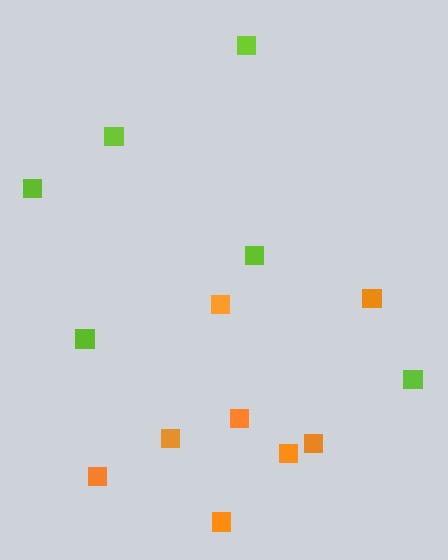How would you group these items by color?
There are 2 groups: one group of orange squares (8) and one group of lime squares (6).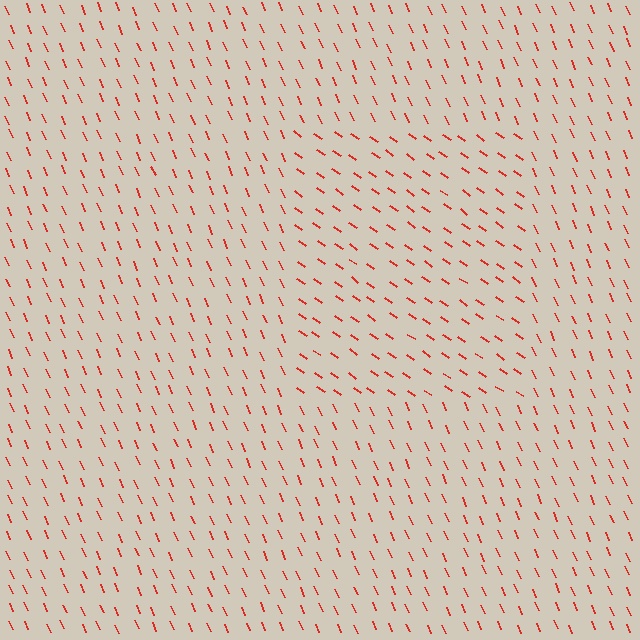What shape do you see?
I see a rectangle.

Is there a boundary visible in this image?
Yes, there is a texture boundary formed by a change in line orientation.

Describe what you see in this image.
The image is filled with small red line segments. A rectangle region in the image has lines oriented differently from the surrounding lines, creating a visible texture boundary.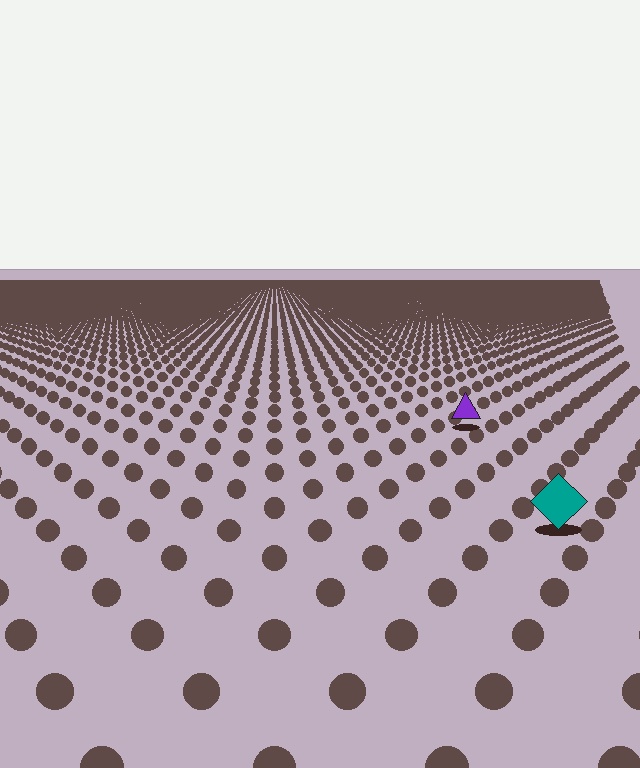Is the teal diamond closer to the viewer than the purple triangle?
Yes. The teal diamond is closer — you can tell from the texture gradient: the ground texture is coarser near it.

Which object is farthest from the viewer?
The purple triangle is farthest from the viewer. It appears smaller and the ground texture around it is denser.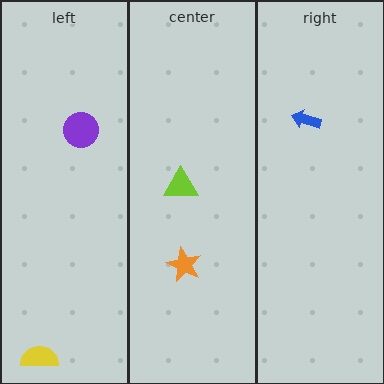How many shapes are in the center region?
2.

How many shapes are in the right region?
1.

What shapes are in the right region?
The blue arrow.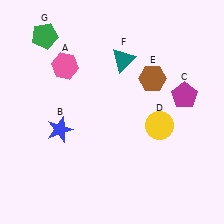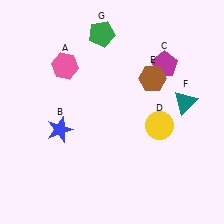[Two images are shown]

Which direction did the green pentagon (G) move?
The green pentagon (G) moved right.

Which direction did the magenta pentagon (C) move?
The magenta pentagon (C) moved up.